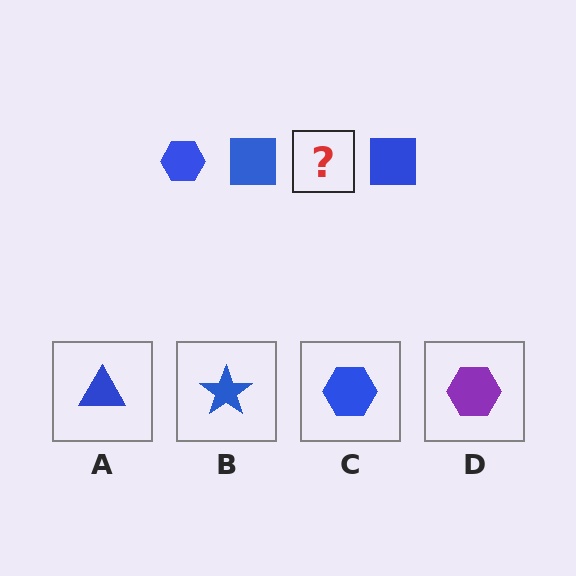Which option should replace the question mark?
Option C.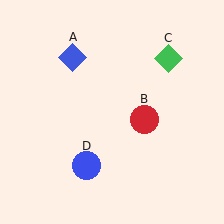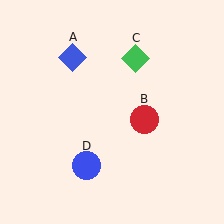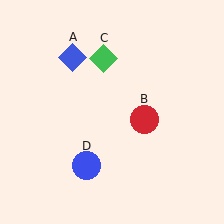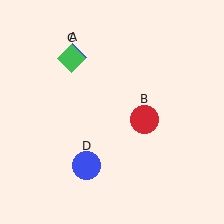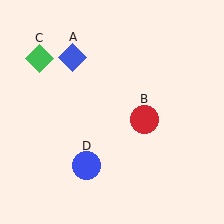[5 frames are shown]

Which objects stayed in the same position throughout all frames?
Blue diamond (object A) and red circle (object B) and blue circle (object D) remained stationary.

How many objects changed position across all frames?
1 object changed position: green diamond (object C).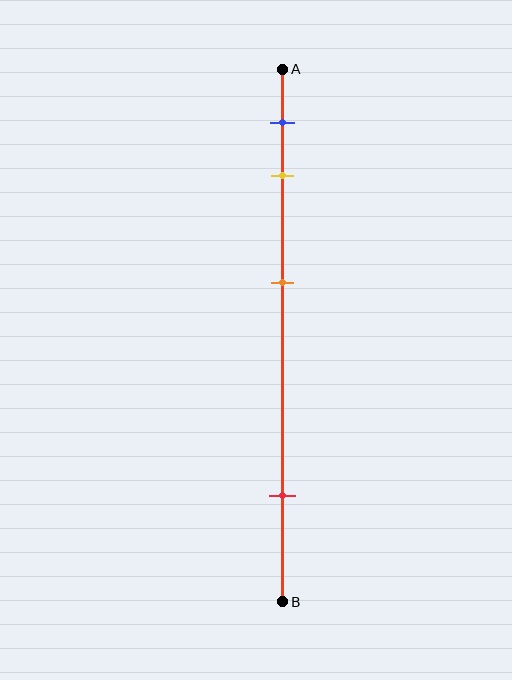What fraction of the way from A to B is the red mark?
The red mark is approximately 80% (0.8) of the way from A to B.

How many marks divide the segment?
There are 4 marks dividing the segment.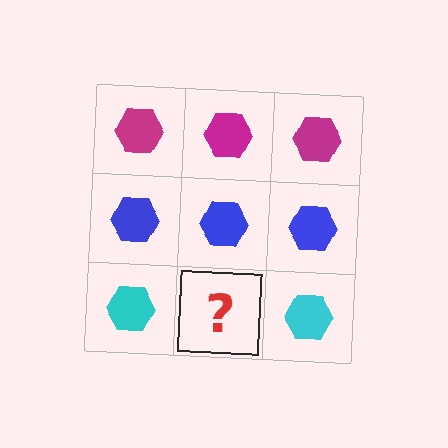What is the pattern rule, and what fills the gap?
The rule is that each row has a consistent color. The gap should be filled with a cyan hexagon.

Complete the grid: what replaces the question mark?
The question mark should be replaced with a cyan hexagon.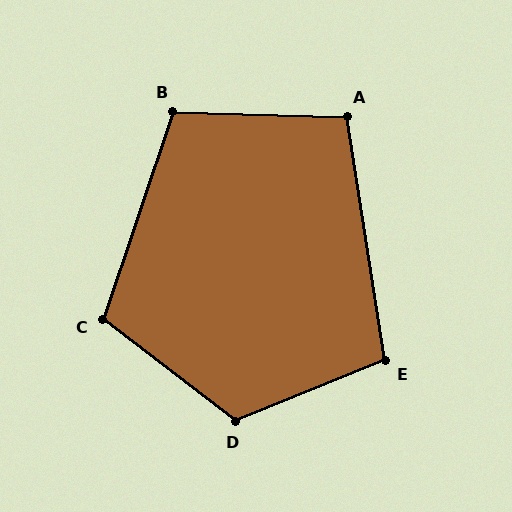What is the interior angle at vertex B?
Approximately 107 degrees (obtuse).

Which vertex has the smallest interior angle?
A, at approximately 101 degrees.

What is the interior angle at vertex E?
Approximately 103 degrees (obtuse).